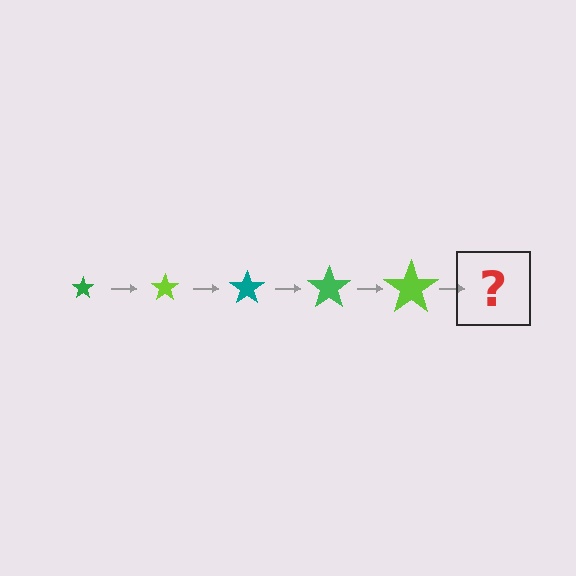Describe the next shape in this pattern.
It should be a teal star, larger than the previous one.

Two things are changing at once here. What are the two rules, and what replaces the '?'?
The two rules are that the star grows larger each step and the color cycles through green, lime, and teal. The '?' should be a teal star, larger than the previous one.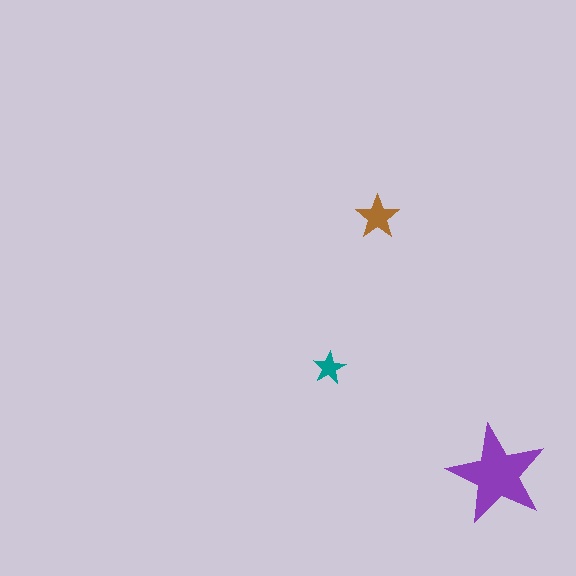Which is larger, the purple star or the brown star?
The purple one.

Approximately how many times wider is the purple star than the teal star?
About 3 times wider.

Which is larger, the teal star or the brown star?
The brown one.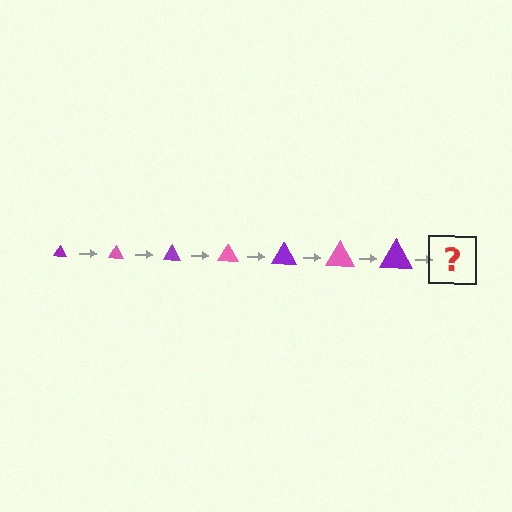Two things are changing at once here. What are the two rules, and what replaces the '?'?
The two rules are that the triangle grows larger each step and the color cycles through purple and pink. The '?' should be a pink triangle, larger than the previous one.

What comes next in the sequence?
The next element should be a pink triangle, larger than the previous one.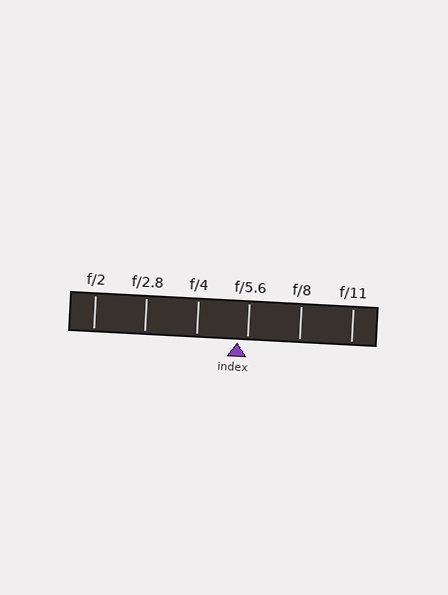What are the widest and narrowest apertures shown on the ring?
The widest aperture shown is f/2 and the narrowest is f/11.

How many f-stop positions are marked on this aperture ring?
There are 6 f-stop positions marked.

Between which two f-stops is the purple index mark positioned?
The index mark is between f/4 and f/5.6.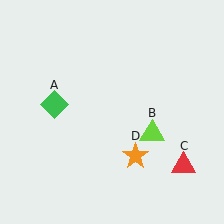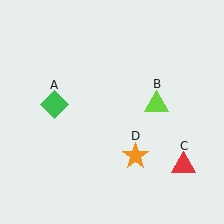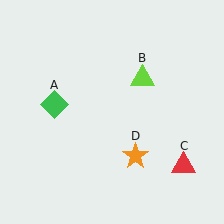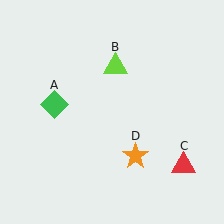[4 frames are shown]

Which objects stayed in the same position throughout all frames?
Green diamond (object A) and red triangle (object C) and orange star (object D) remained stationary.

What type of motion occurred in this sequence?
The lime triangle (object B) rotated counterclockwise around the center of the scene.